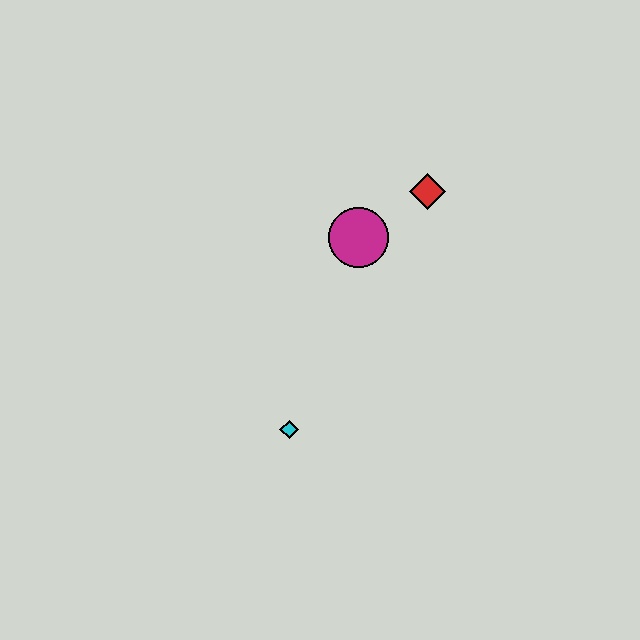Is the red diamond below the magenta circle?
No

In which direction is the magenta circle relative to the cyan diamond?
The magenta circle is above the cyan diamond.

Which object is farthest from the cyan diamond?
The red diamond is farthest from the cyan diamond.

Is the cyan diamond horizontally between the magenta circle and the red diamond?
No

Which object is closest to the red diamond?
The magenta circle is closest to the red diamond.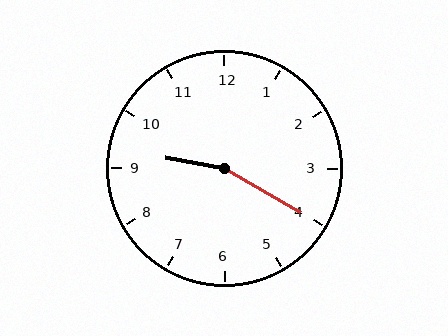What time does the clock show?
9:20.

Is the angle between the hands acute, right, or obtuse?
It is obtuse.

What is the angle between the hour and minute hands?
Approximately 160 degrees.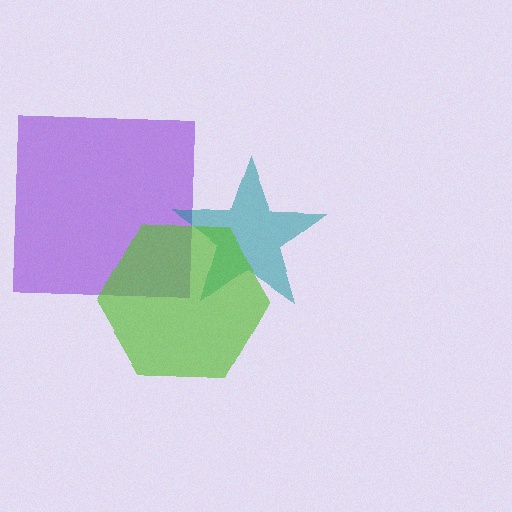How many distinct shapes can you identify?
There are 3 distinct shapes: a purple square, a teal star, a lime hexagon.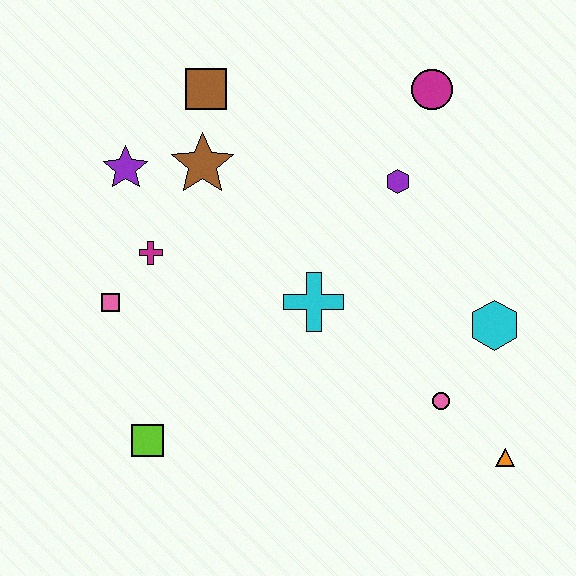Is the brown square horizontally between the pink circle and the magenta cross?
Yes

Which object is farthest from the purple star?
The orange triangle is farthest from the purple star.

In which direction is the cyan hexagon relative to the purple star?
The cyan hexagon is to the right of the purple star.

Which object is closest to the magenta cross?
The pink square is closest to the magenta cross.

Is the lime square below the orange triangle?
No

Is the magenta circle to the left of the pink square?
No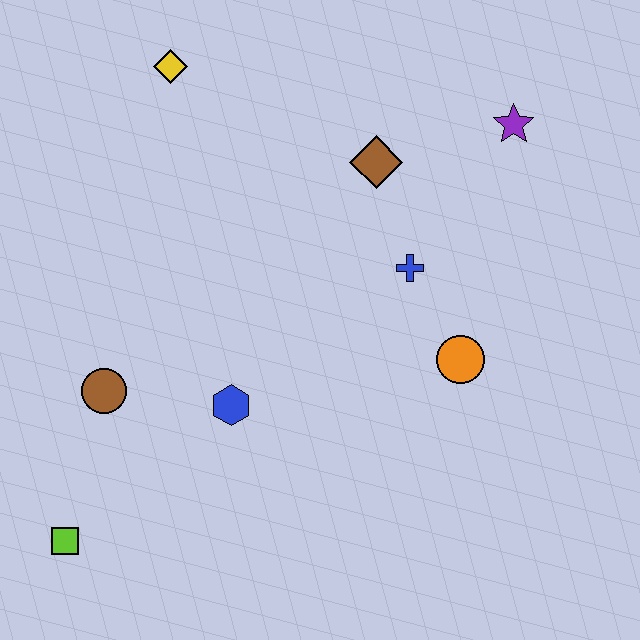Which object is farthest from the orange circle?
The lime square is farthest from the orange circle.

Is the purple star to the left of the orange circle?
No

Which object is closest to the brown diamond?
The blue cross is closest to the brown diamond.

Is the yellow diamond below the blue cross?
No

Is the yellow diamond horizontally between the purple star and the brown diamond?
No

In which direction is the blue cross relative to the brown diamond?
The blue cross is below the brown diamond.